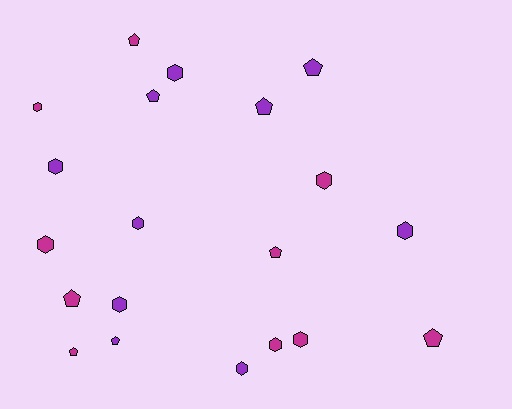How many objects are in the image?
There are 20 objects.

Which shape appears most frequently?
Hexagon, with 11 objects.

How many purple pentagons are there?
There are 4 purple pentagons.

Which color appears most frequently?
Purple, with 10 objects.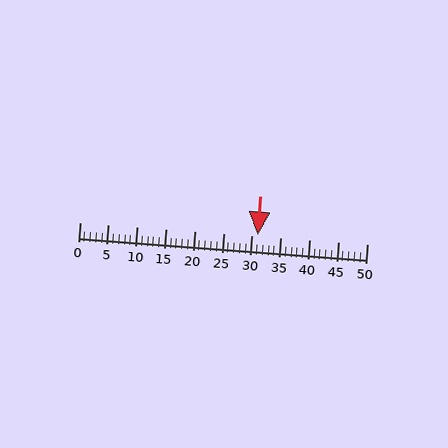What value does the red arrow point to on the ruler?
The red arrow points to approximately 31.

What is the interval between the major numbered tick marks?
The major tick marks are spaced 5 units apart.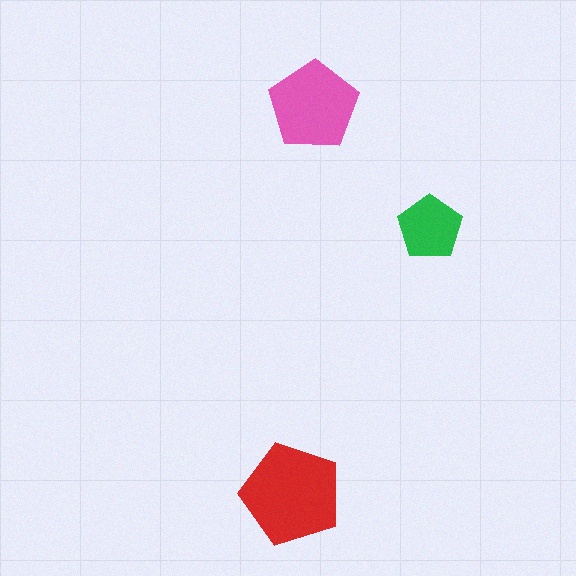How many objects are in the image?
There are 3 objects in the image.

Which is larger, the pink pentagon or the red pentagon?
The red one.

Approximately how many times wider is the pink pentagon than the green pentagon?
About 1.5 times wider.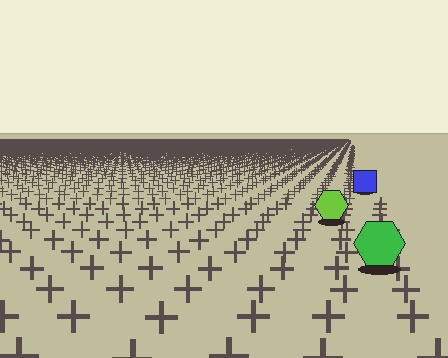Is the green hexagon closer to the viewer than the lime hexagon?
Yes. The green hexagon is closer — you can tell from the texture gradient: the ground texture is coarser near it.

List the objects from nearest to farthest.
From nearest to farthest: the green hexagon, the lime hexagon, the blue square.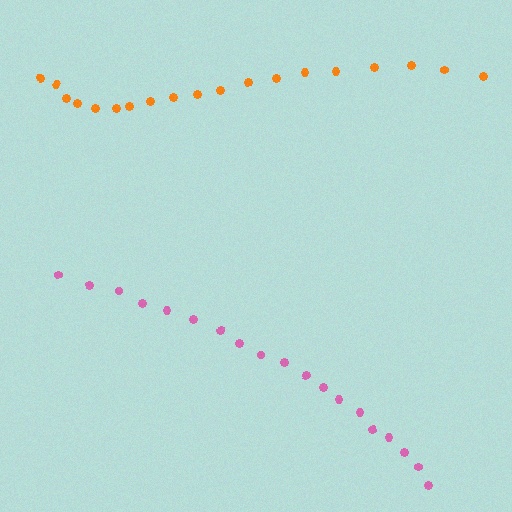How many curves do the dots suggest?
There are 2 distinct paths.